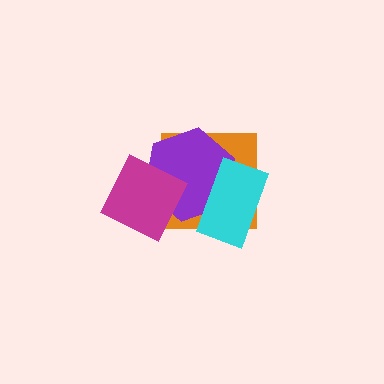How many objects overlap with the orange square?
3 objects overlap with the orange square.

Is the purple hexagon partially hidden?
Yes, it is partially covered by another shape.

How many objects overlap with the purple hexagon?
3 objects overlap with the purple hexagon.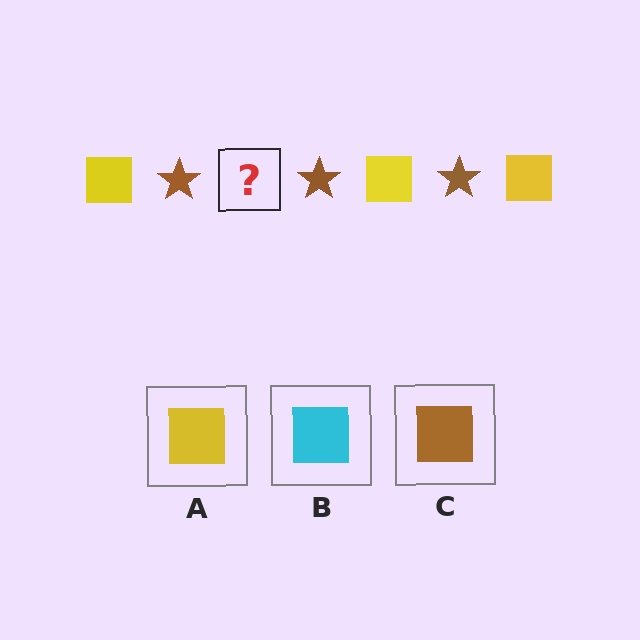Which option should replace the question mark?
Option A.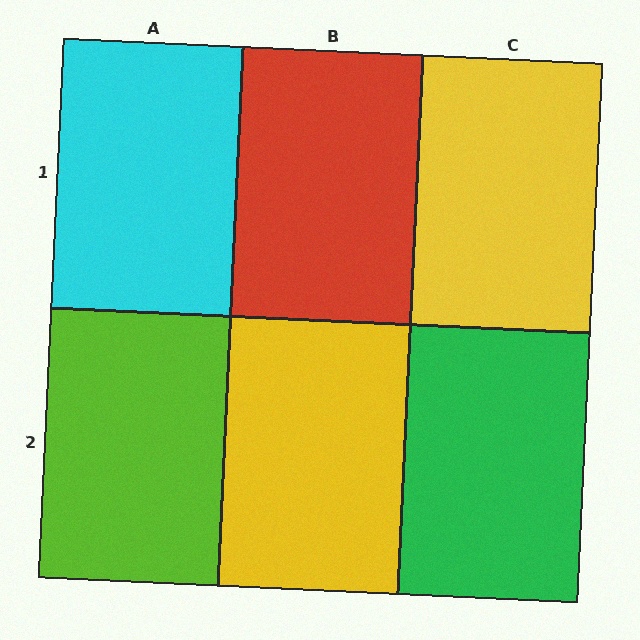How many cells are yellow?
2 cells are yellow.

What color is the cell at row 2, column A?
Lime.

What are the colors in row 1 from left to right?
Cyan, red, yellow.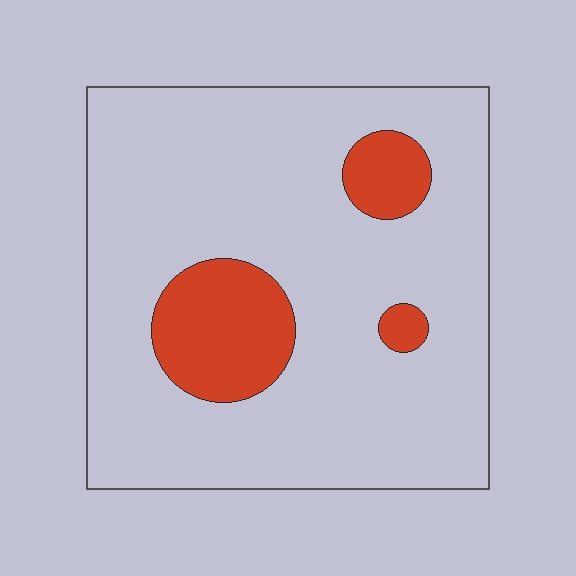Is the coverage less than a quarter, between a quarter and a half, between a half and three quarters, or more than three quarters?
Less than a quarter.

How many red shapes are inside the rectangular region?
3.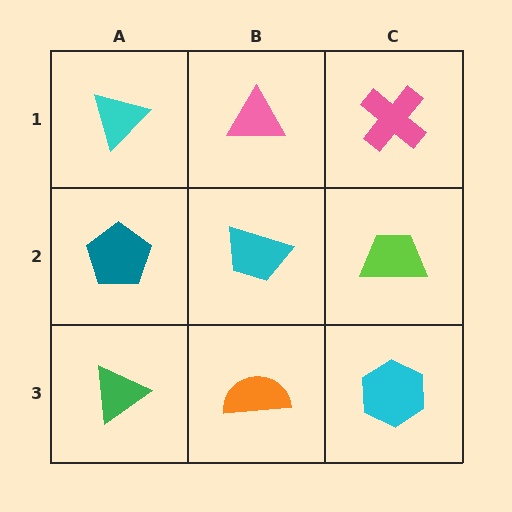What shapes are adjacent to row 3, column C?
A lime trapezoid (row 2, column C), an orange semicircle (row 3, column B).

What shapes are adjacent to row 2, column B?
A pink triangle (row 1, column B), an orange semicircle (row 3, column B), a teal pentagon (row 2, column A), a lime trapezoid (row 2, column C).